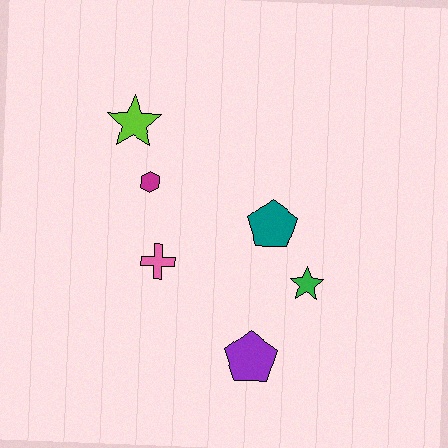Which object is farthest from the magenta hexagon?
The purple pentagon is farthest from the magenta hexagon.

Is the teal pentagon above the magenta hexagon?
No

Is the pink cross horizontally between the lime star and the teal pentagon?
Yes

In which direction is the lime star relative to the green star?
The lime star is to the left of the green star.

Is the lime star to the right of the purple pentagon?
No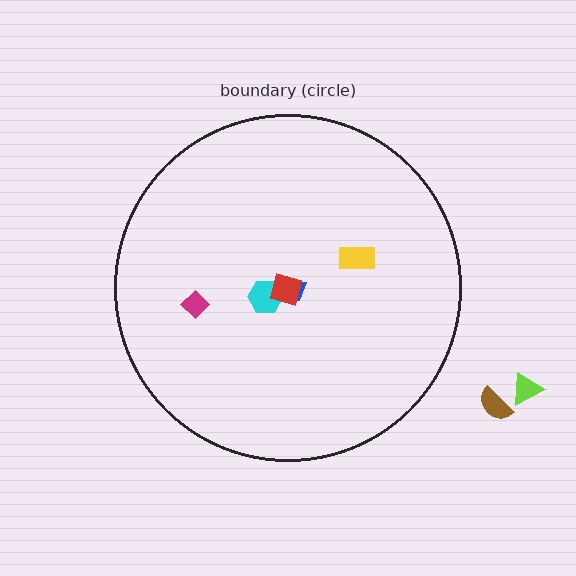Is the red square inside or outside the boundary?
Inside.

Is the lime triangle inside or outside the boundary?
Outside.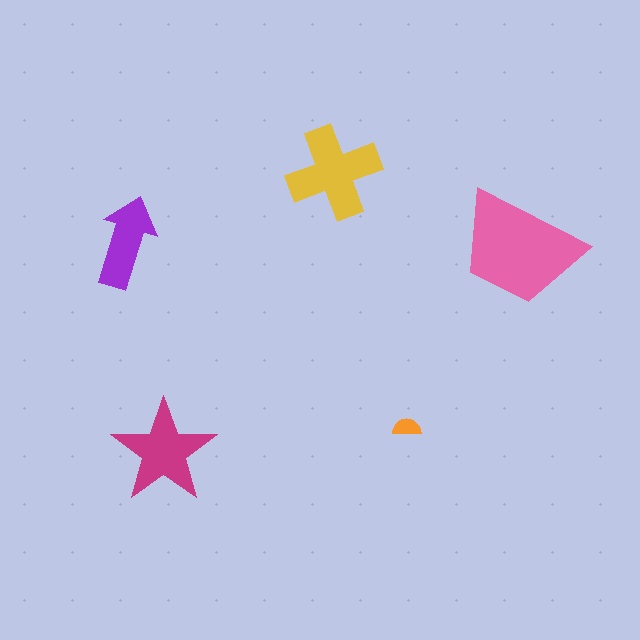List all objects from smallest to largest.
The orange semicircle, the purple arrow, the magenta star, the yellow cross, the pink trapezoid.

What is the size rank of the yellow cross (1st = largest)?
2nd.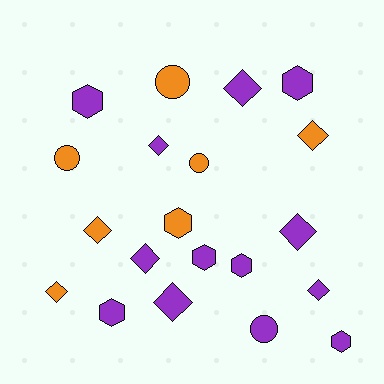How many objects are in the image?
There are 20 objects.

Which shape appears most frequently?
Diamond, with 9 objects.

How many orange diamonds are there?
There are 3 orange diamonds.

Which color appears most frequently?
Purple, with 13 objects.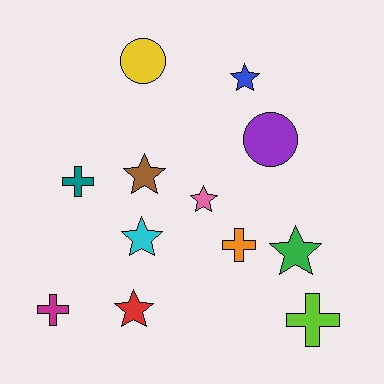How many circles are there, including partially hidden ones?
There are 2 circles.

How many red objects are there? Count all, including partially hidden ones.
There is 1 red object.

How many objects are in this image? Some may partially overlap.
There are 12 objects.